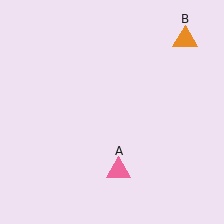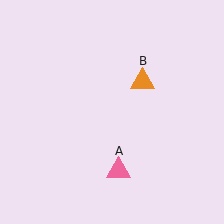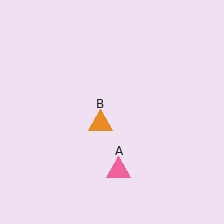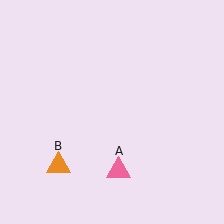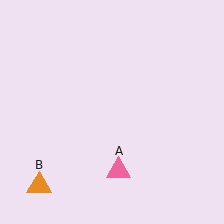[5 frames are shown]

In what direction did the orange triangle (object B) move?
The orange triangle (object B) moved down and to the left.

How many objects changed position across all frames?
1 object changed position: orange triangle (object B).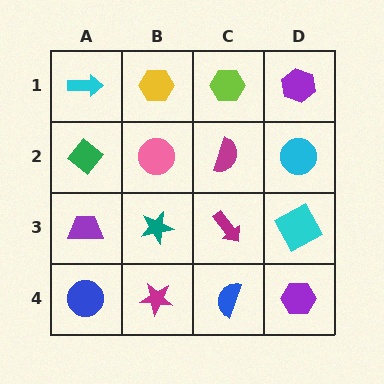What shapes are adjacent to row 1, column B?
A pink circle (row 2, column B), a cyan arrow (row 1, column A), a lime hexagon (row 1, column C).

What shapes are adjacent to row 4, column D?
A cyan square (row 3, column D), a blue semicircle (row 4, column C).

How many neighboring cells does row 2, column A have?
3.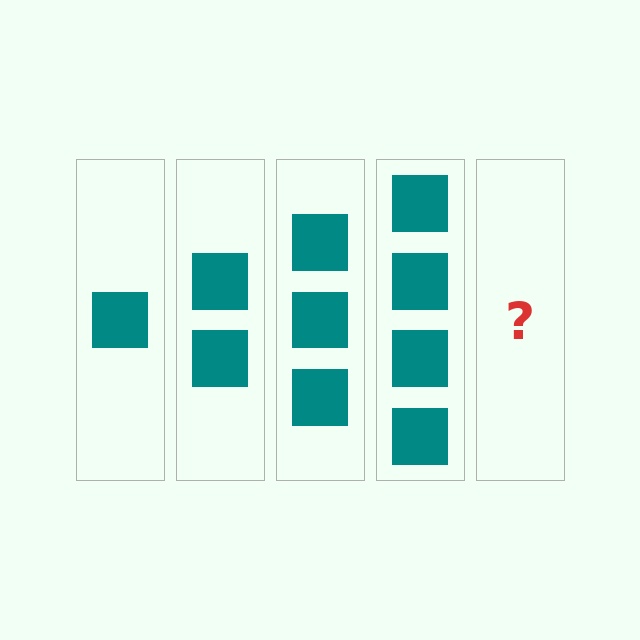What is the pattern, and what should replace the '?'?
The pattern is that each step adds one more square. The '?' should be 5 squares.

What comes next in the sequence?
The next element should be 5 squares.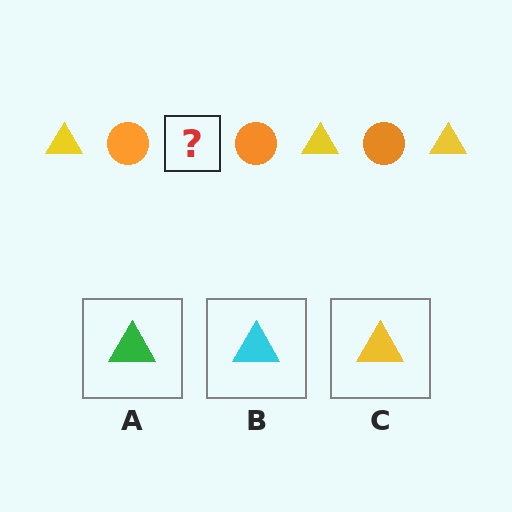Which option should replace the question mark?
Option C.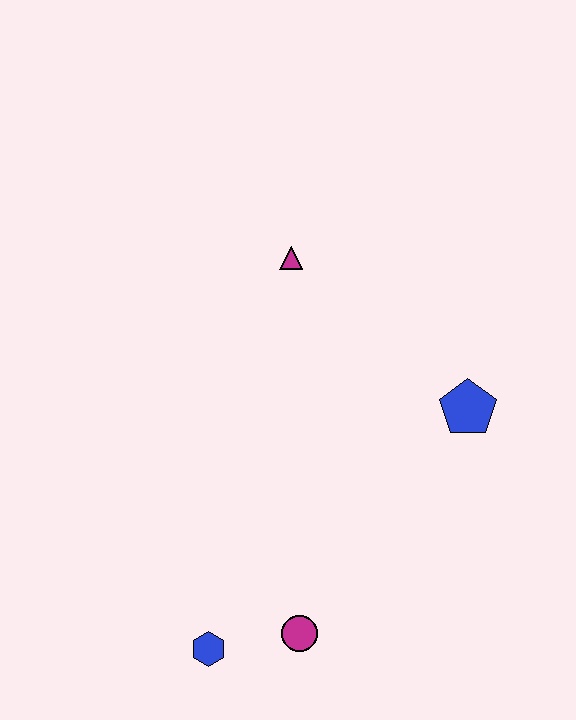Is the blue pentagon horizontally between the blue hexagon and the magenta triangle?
No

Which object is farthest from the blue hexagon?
The magenta triangle is farthest from the blue hexagon.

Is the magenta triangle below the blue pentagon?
No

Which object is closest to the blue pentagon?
The magenta triangle is closest to the blue pentagon.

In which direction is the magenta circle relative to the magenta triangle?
The magenta circle is below the magenta triangle.